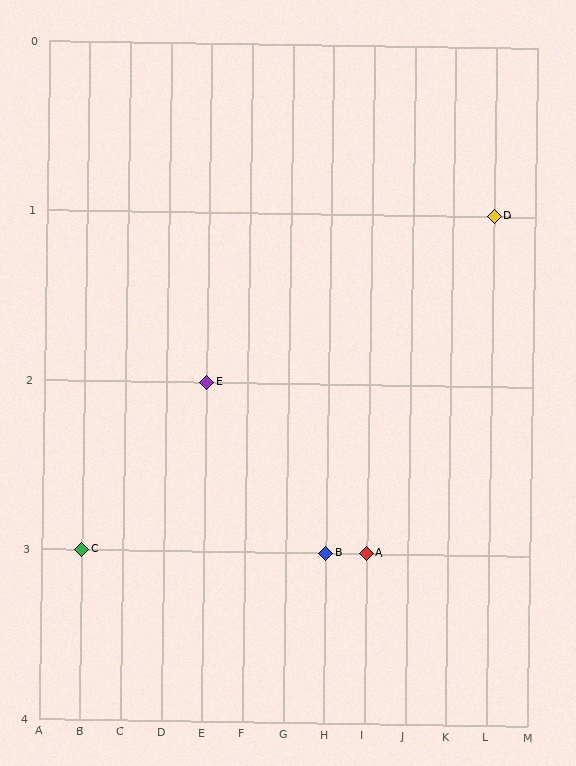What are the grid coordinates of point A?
Point A is at grid coordinates (I, 3).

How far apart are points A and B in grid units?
Points A and B are 1 column apart.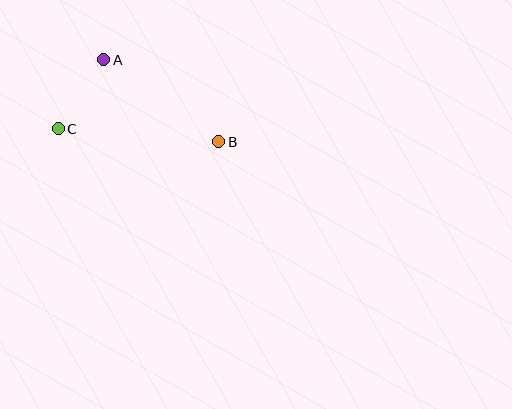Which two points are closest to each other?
Points A and C are closest to each other.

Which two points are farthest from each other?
Points B and C are farthest from each other.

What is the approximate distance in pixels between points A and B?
The distance between A and B is approximately 141 pixels.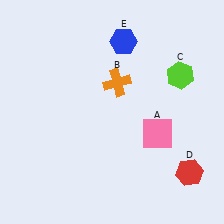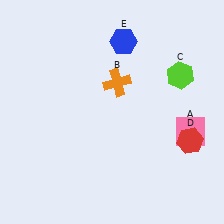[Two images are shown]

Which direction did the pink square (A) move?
The pink square (A) moved right.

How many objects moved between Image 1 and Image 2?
2 objects moved between the two images.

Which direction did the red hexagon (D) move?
The red hexagon (D) moved up.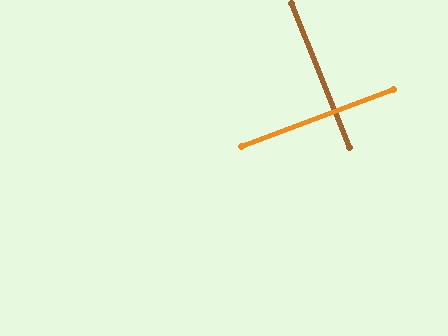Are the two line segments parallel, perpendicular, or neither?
Perpendicular — they meet at approximately 89°.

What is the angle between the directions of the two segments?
Approximately 89 degrees.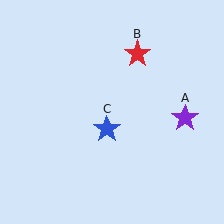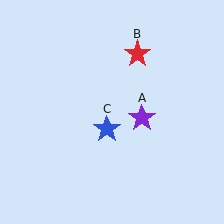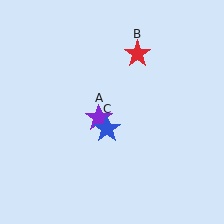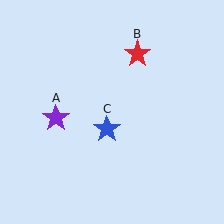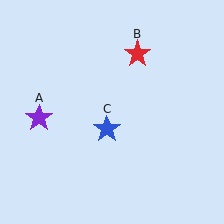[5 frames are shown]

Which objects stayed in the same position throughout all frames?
Red star (object B) and blue star (object C) remained stationary.